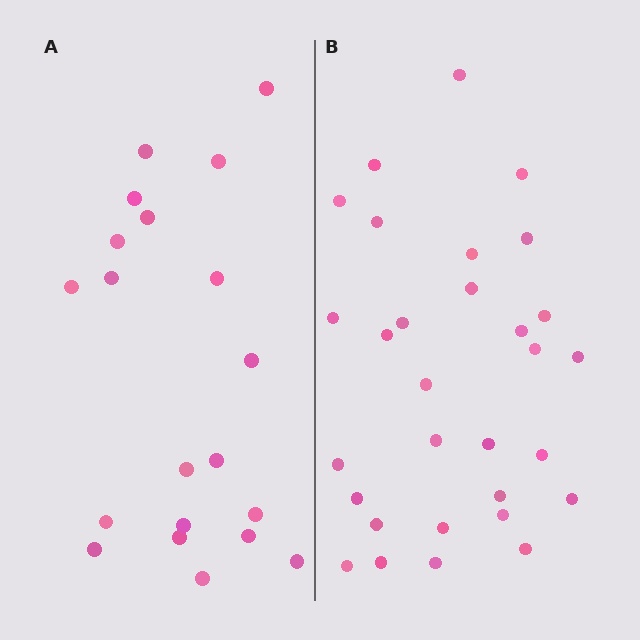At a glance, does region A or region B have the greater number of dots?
Region B (the right region) has more dots.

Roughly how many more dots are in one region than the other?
Region B has roughly 10 or so more dots than region A.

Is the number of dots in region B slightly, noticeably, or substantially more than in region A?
Region B has substantially more. The ratio is roughly 1.5 to 1.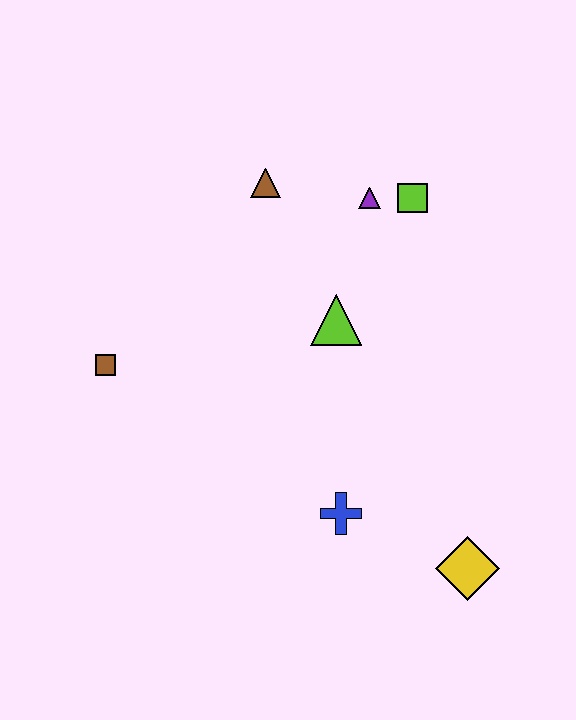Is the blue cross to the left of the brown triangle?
No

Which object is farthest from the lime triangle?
The yellow diamond is farthest from the lime triangle.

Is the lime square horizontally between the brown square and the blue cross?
No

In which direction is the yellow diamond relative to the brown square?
The yellow diamond is to the right of the brown square.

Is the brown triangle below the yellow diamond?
No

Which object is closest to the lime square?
The purple triangle is closest to the lime square.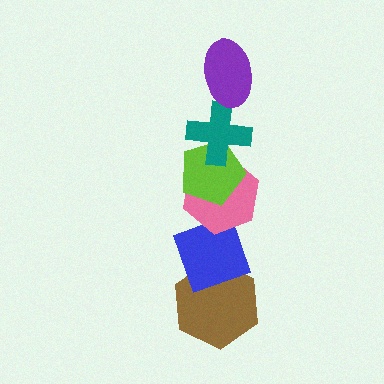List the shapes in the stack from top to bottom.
From top to bottom: the purple ellipse, the teal cross, the lime pentagon, the pink hexagon, the blue diamond, the brown hexagon.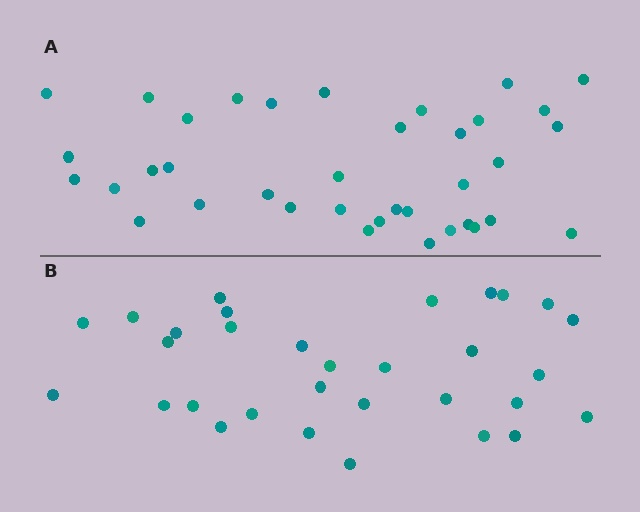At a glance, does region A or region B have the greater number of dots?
Region A (the top region) has more dots.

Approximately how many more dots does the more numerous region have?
Region A has about 6 more dots than region B.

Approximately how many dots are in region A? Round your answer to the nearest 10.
About 40 dots. (The exact count is 37, which rounds to 40.)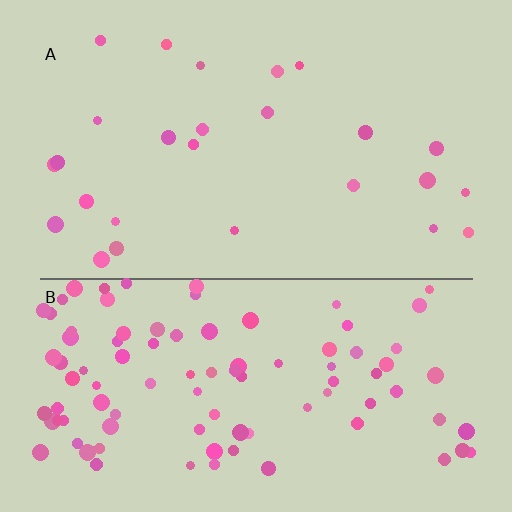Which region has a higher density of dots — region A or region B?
B (the bottom).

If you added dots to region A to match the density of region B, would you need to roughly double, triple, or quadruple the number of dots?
Approximately quadruple.